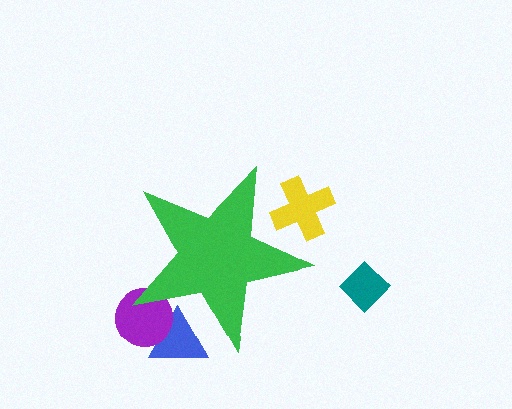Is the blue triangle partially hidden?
Yes, the blue triangle is partially hidden behind the green star.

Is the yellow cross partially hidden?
Yes, the yellow cross is partially hidden behind the green star.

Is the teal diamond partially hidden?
No, the teal diamond is fully visible.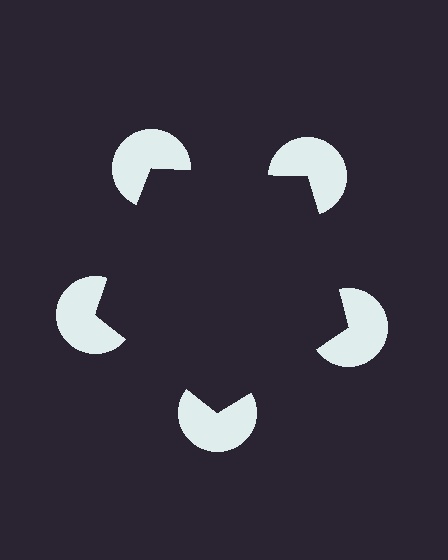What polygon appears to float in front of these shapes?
An illusory pentagon — its edges are inferred from the aligned wedge cuts in the pac-man discs, not physically drawn.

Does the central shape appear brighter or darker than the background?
It typically appears slightly darker than the background, even though no actual brightness change is drawn.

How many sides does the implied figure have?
5 sides.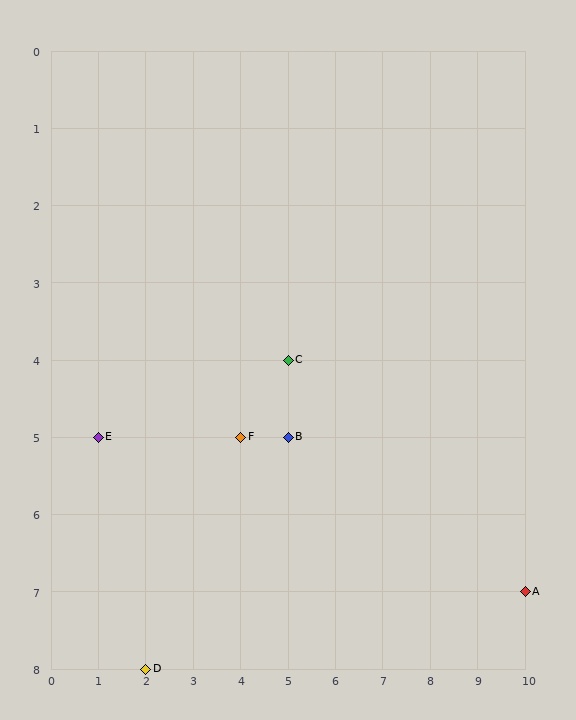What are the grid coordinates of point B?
Point B is at grid coordinates (5, 5).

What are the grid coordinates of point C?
Point C is at grid coordinates (5, 4).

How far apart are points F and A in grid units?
Points F and A are 6 columns and 2 rows apart (about 6.3 grid units diagonally).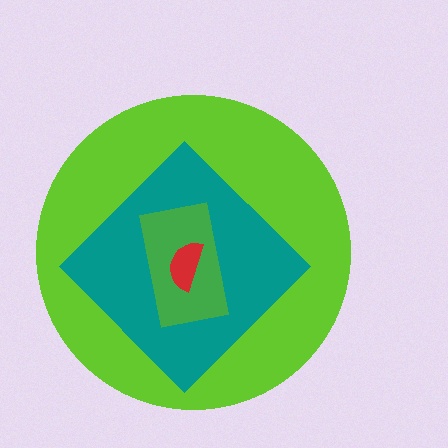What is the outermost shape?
The lime circle.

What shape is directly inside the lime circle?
The teal diamond.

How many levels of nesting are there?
4.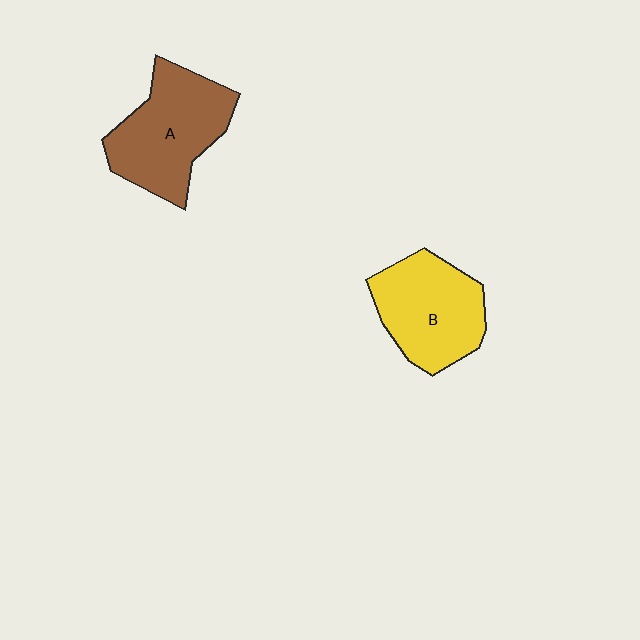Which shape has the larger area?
Shape A (brown).